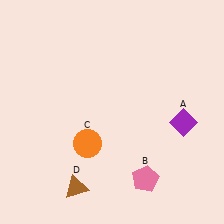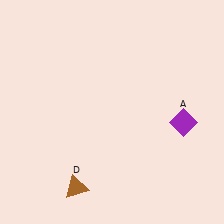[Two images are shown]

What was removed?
The orange circle (C), the pink pentagon (B) were removed in Image 2.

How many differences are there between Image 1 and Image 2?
There are 2 differences between the two images.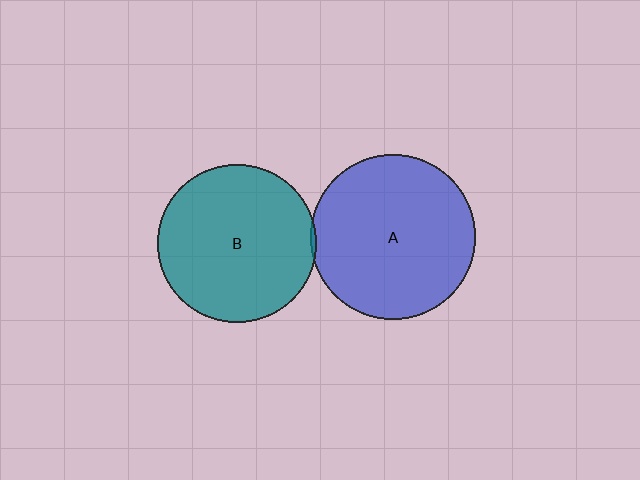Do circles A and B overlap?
Yes.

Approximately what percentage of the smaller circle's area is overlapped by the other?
Approximately 5%.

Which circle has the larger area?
Circle A (blue).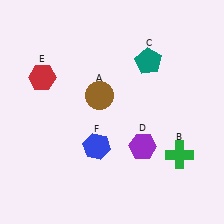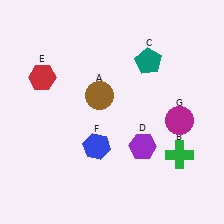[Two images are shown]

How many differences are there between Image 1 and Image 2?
There is 1 difference between the two images.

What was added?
A magenta circle (G) was added in Image 2.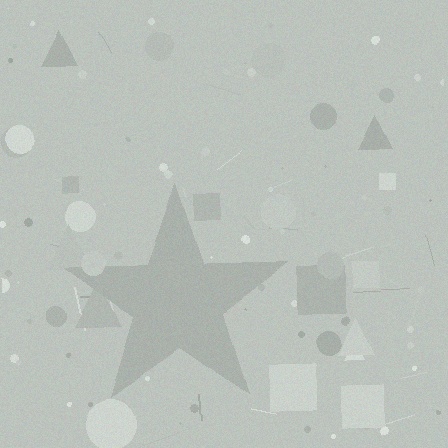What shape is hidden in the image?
A star is hidden in the image.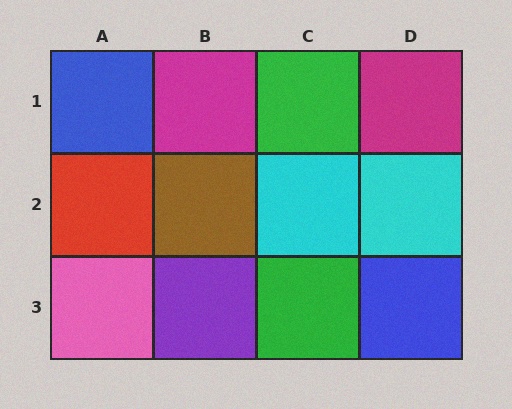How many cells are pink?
1 cell is pink.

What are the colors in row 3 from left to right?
Pink, purple, green, blue.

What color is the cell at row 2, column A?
Red.